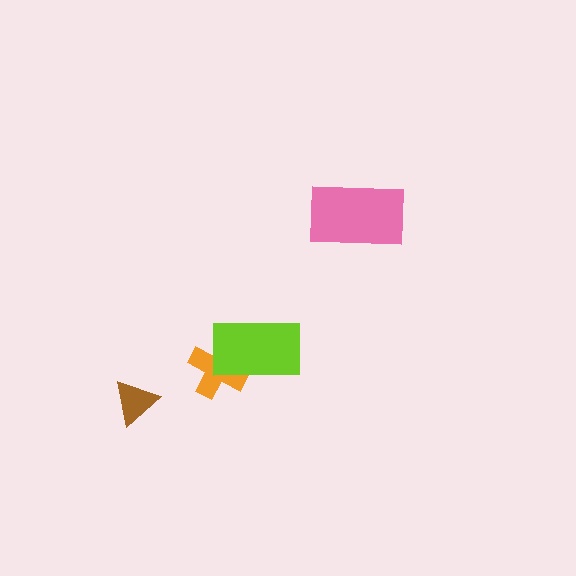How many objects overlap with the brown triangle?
0 objects overlap with the brown triangle.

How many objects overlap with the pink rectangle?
0 objects overlap with the pink rectangle.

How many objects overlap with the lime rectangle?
1 object overlaps with the lime rectangle.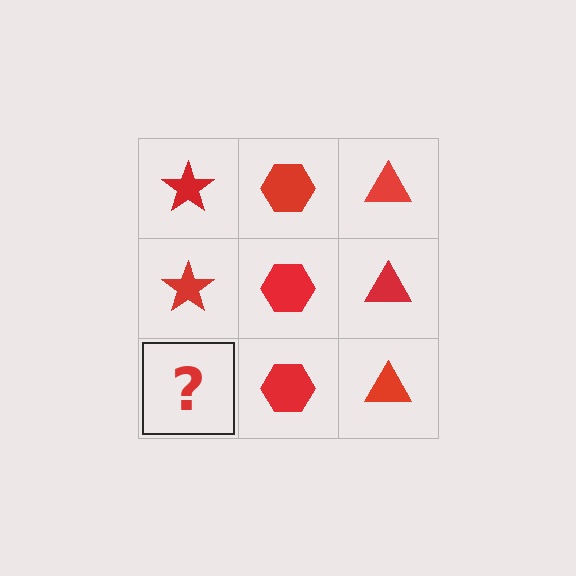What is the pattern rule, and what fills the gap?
The rule is that each column has a consistent shape. The gap should be filled with a red star.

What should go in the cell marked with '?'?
The missing cell should contain a red star.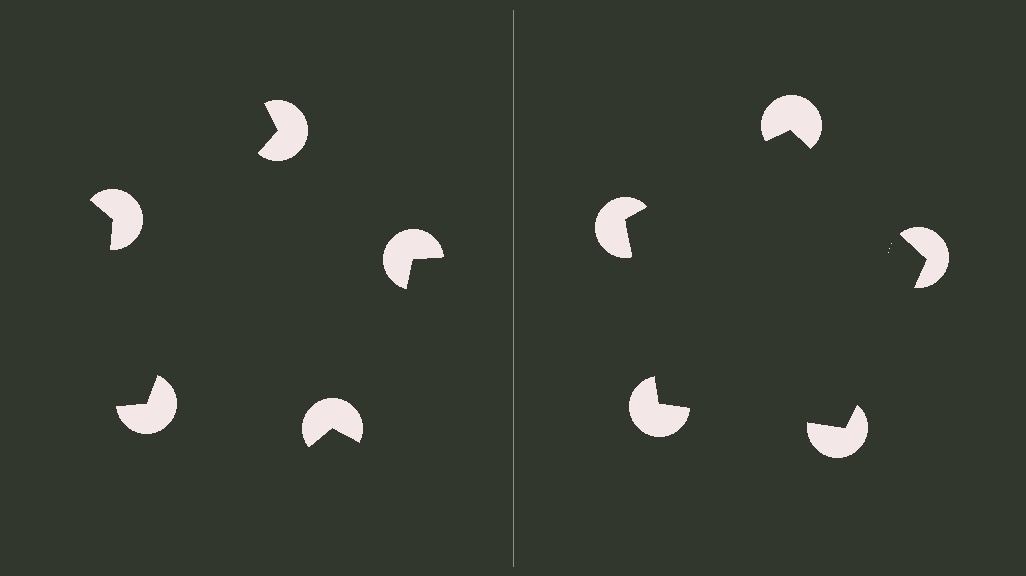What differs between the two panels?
The pac-man discs are positioned identically on both sides; only the wedge orientations differ. On the right they align to a pentagon; on the left they are misaligned.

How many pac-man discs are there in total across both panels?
10 — 5 on each side.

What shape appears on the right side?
An illusory pentagon.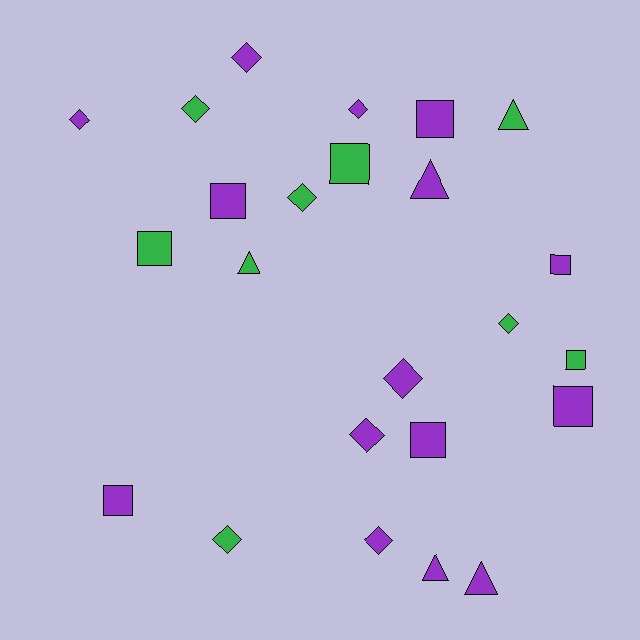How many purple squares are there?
There are 6 purple squares.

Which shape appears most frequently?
Diamond, with 10 objects.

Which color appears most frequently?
Purple, with 15 objects.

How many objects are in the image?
There are 24 objects.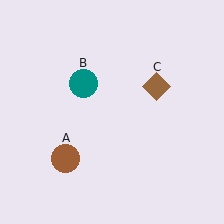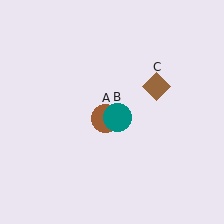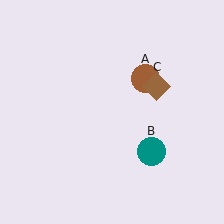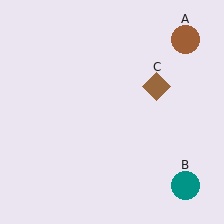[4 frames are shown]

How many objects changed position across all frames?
2 objects changed position: brown circle (object A), teal circle (object B).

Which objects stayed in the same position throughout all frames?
Brown diamond (object C) remained stationary.